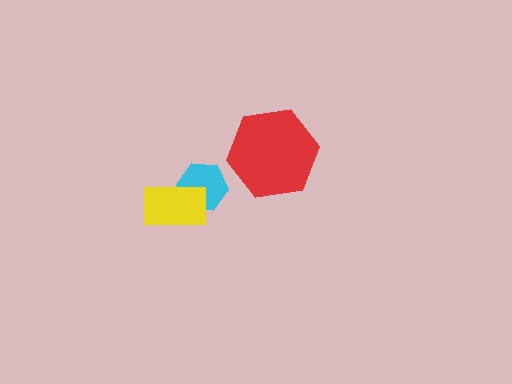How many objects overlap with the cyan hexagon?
1 object overlaps with the cyan hexagon.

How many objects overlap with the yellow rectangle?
1 object overlaps with the yellow rectangle.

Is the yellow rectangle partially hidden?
No, no other shape covers it.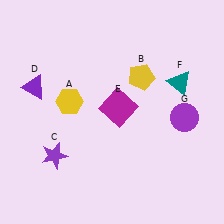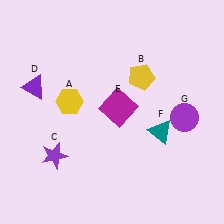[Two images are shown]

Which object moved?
The teal triangle (F) moved down.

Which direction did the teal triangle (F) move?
The teal triangle (F) moved down.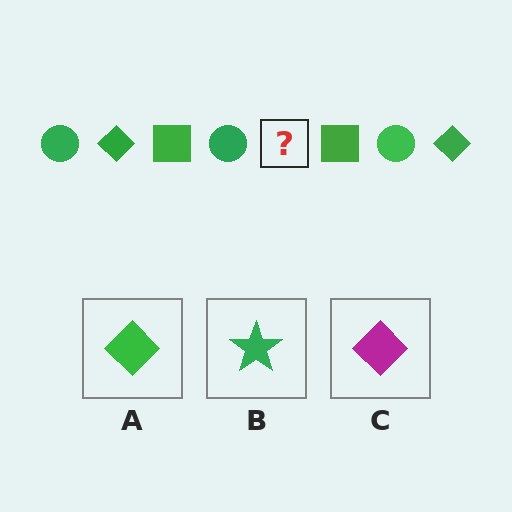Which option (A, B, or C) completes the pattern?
A.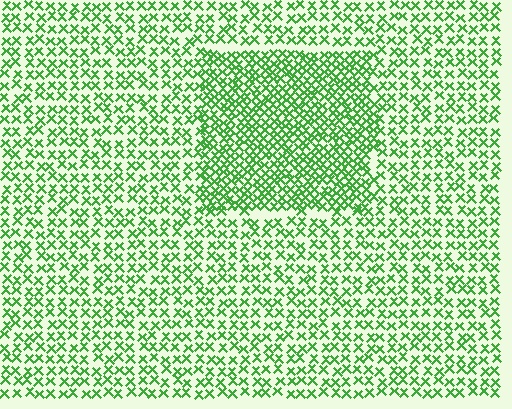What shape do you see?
I see a rectangle.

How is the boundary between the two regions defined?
The boundary is defined by a change in element density (approximately 1.8x ratio). All elements are the same color, size, and shape.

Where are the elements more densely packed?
The elements are more densely packed inside the rectangle boundary.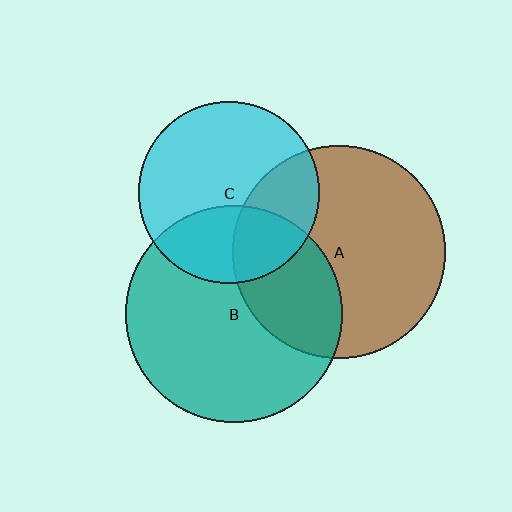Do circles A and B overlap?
Yes.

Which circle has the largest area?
Circle B (teal).